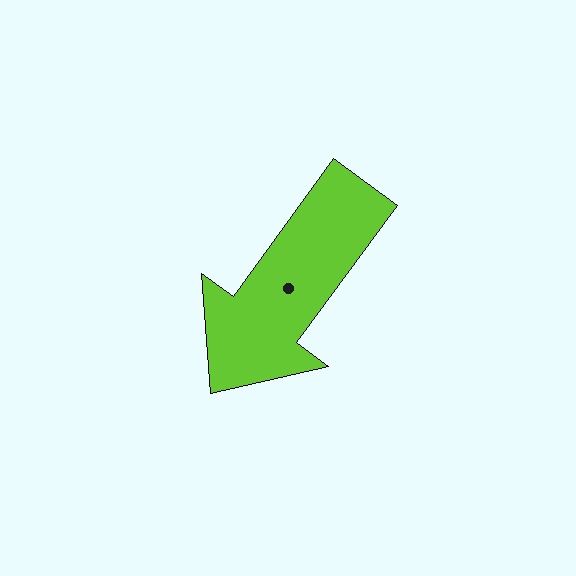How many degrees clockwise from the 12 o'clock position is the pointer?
Approximately 216 degrees.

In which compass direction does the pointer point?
Southwest.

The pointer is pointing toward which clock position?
Roughly 7 o'clock.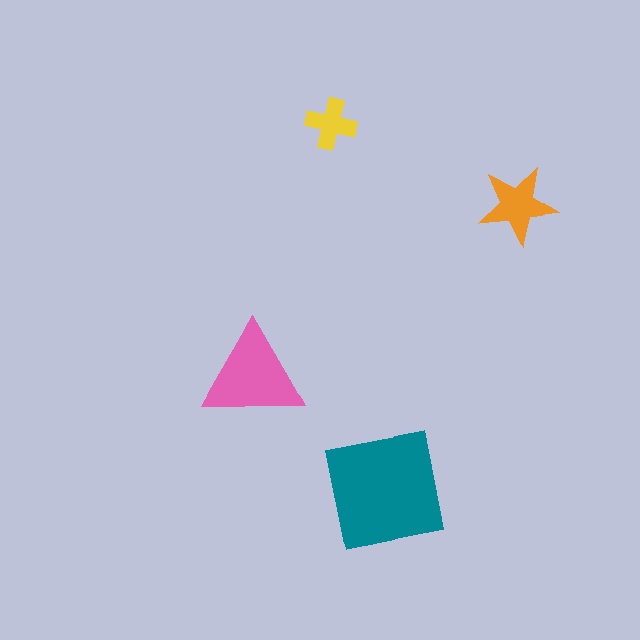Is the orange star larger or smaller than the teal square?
Smaller.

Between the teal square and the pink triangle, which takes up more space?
The teal square.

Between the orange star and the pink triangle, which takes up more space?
The pink triangle.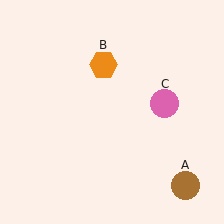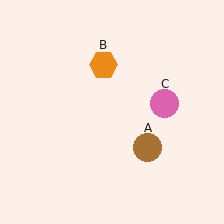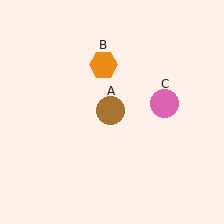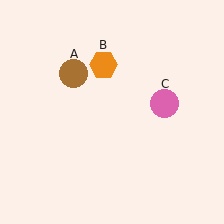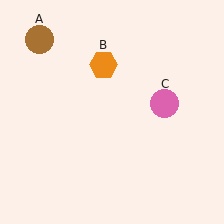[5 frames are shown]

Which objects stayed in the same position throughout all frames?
Orange hexagon (object B) and pink circle (object C) remained stationary.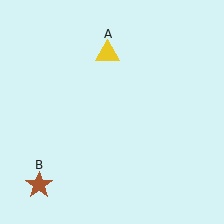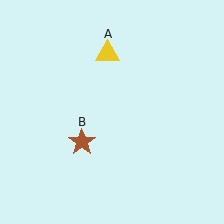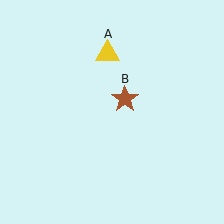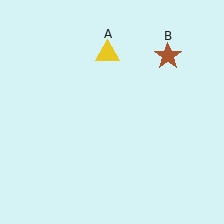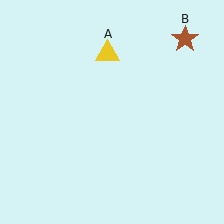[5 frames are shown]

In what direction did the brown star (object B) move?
The brown star (object B) moved up and to the right.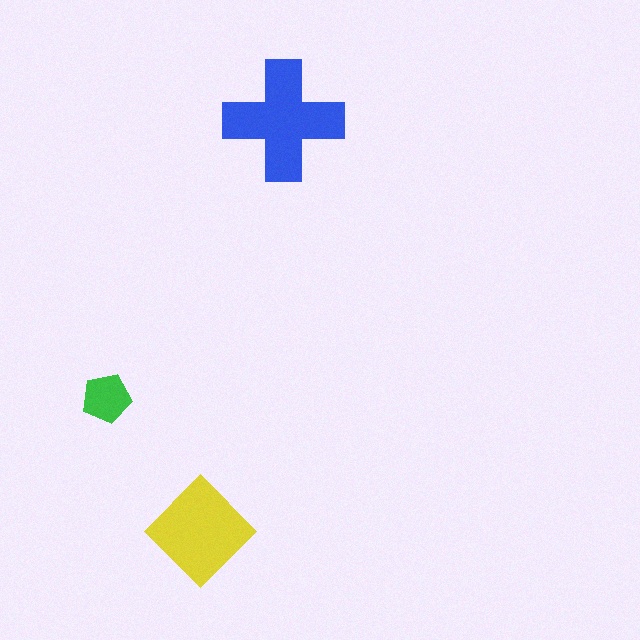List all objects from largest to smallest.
The blue cross, the yellow diamond, the green pentagon.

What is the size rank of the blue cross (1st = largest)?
1st.